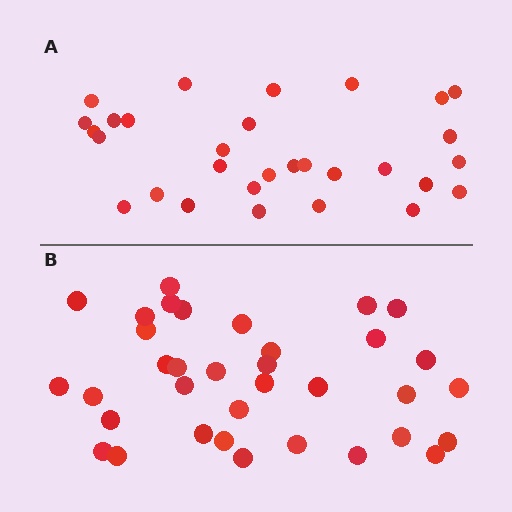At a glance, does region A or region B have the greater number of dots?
Region B (the bottom region) has more dots.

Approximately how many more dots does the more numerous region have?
Region B has about 5 more dots than region A.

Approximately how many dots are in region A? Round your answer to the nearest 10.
About 30 dots.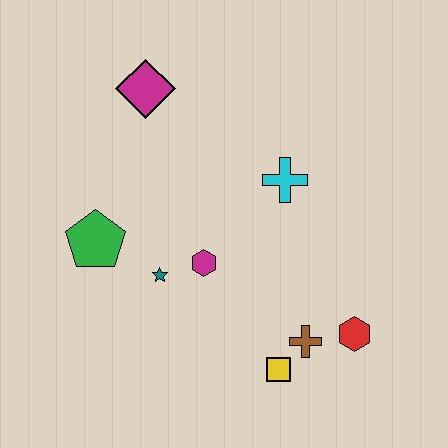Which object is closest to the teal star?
The magenta hexagon is closest to the teal star.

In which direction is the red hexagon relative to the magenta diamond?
The red hexagon is below the magenta diamond.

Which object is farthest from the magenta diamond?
The red hexagon is farthest from the magenta diamond.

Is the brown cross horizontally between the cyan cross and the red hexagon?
Yes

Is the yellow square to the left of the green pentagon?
No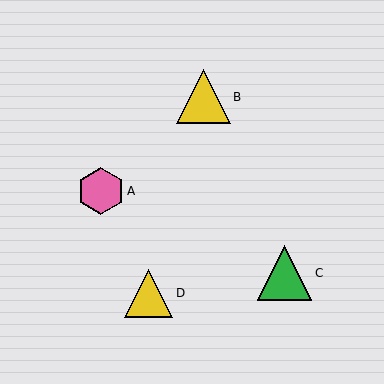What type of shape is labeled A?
Shape A is a pink hexagon.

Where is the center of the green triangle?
The center of the green triangle is at (285, 273).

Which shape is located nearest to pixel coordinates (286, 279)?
The green triangle (labeled C) at (285, 273) is nearest to that location.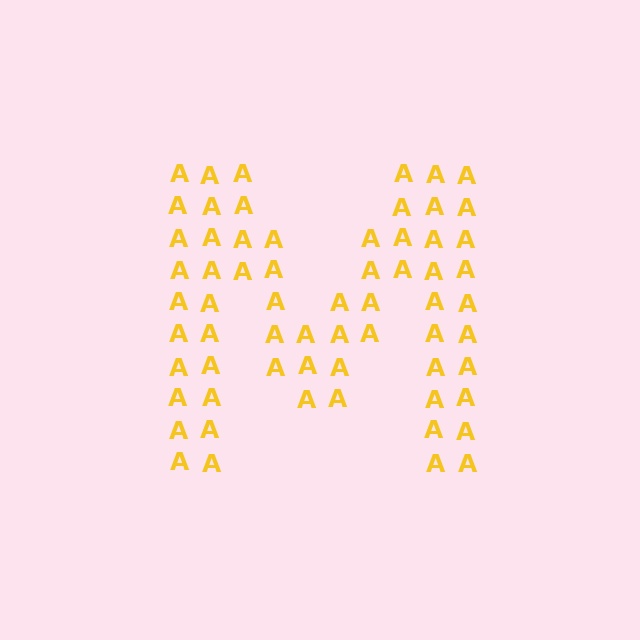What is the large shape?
The large shape is the letter M.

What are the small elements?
The small elements are letter A's.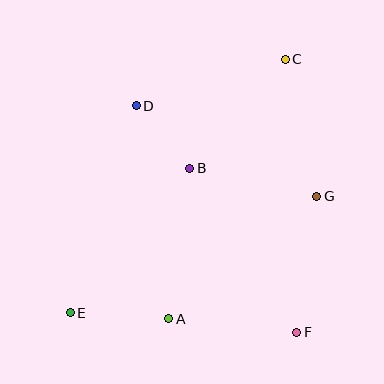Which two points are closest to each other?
Points B and D are closest to each other.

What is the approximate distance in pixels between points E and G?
The distance between E and G is approximately 273 pixels.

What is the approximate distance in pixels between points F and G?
The distance between F and G is approximately 138 pixels.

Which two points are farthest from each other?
Points C and E are farthest from each other.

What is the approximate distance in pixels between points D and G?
The distance between D and G is approximately 202 pixels.